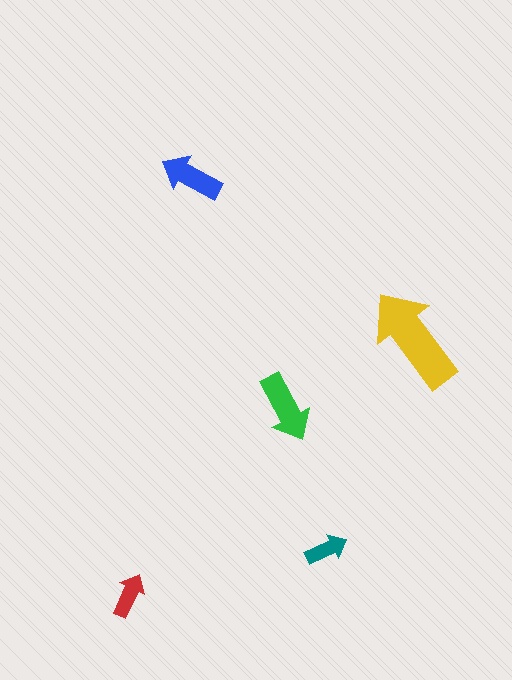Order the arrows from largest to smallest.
the yellow one, the green one, the blue one, the red one, the teal one.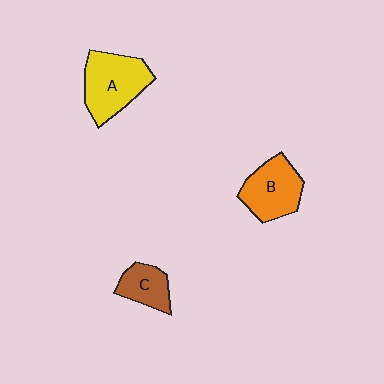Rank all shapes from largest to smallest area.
From largest to smallest: A (yellow), B (orange), C (brown).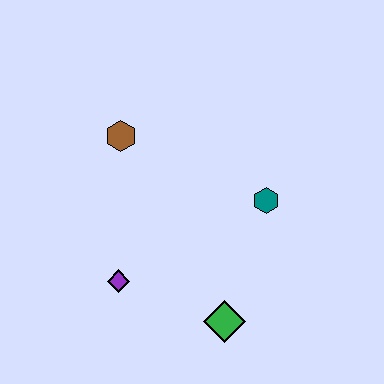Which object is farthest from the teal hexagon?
The purple diamond is farthest from the teal hexagon.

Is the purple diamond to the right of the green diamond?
No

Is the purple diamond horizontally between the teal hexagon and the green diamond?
No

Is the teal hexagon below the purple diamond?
No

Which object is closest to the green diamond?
The purple diamond is closest to the green diamond.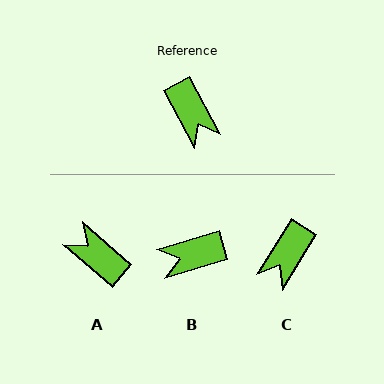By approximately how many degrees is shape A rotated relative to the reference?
Approximately 159 degrees clockwise.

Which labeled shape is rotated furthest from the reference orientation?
A, about 159 degrees away.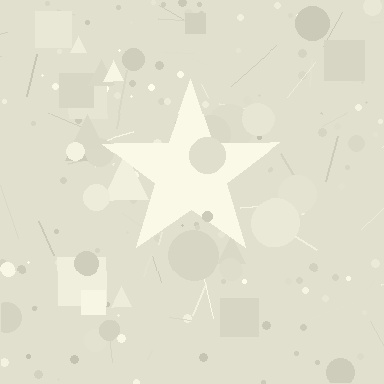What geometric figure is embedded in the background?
A star is embedded in the background.